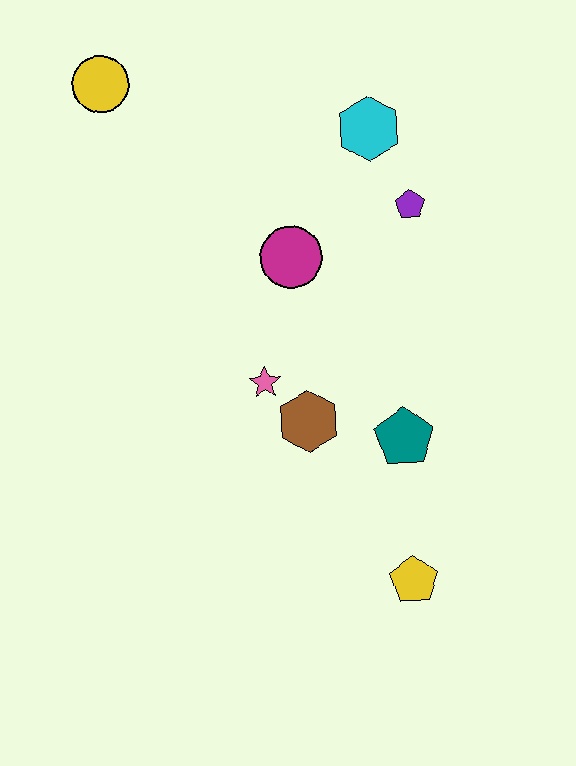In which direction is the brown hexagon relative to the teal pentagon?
The brown hexagon is to the left of the teal pentagon.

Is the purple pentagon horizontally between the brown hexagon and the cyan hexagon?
No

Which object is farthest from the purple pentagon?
The yellow pentagon is farthest from the purple pentagon.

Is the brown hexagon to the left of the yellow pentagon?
Yes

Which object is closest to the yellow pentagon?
The teal pentagon is closest to the yellow pentagon.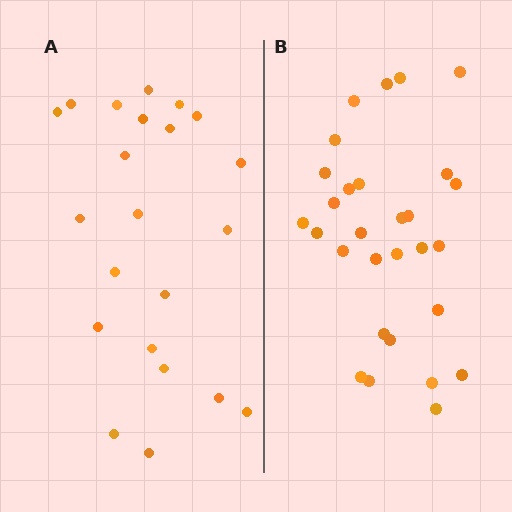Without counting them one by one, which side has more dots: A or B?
Region B (the right region) has more dots.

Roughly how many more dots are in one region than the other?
Region B has roughly 8 or so more dots than region A.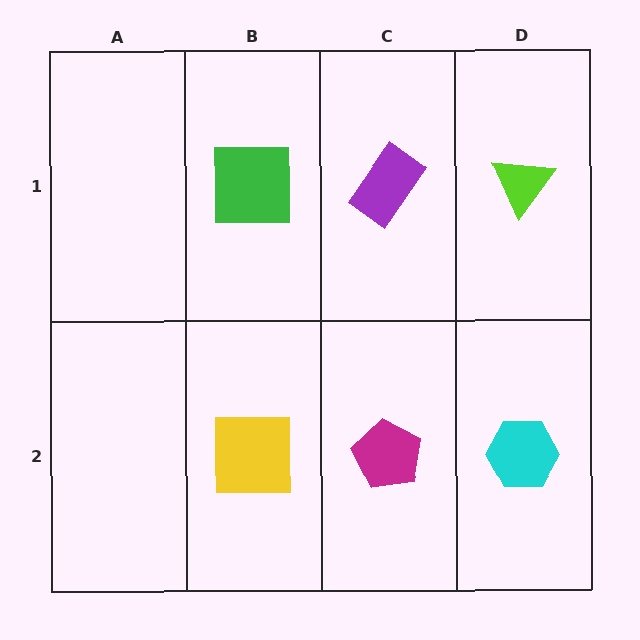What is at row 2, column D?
A cyan hexagon.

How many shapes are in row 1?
3 shapes.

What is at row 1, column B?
A green square.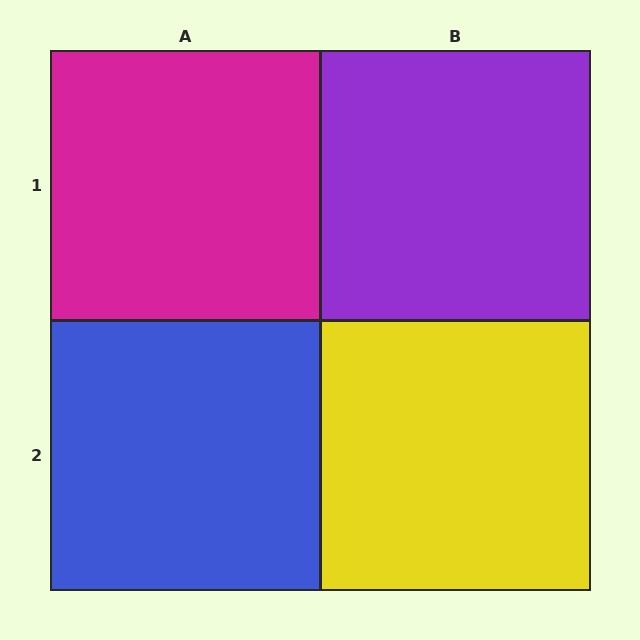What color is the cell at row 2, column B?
Yellow.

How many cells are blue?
1 cell is blue.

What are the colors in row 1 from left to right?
Magenta, purple.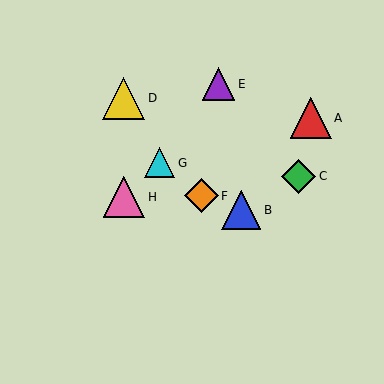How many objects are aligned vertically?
2 objects (D, H) are aligned vertically.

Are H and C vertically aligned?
No, H is at x≈124 and C is at x≈299.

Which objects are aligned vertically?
Objects D, H are aligned vertically.